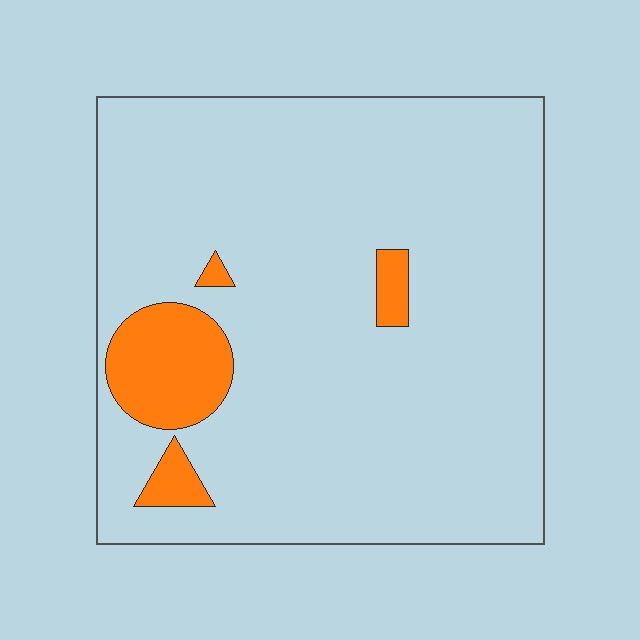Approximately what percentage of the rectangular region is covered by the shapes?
Approximately 10%.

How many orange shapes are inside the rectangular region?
4.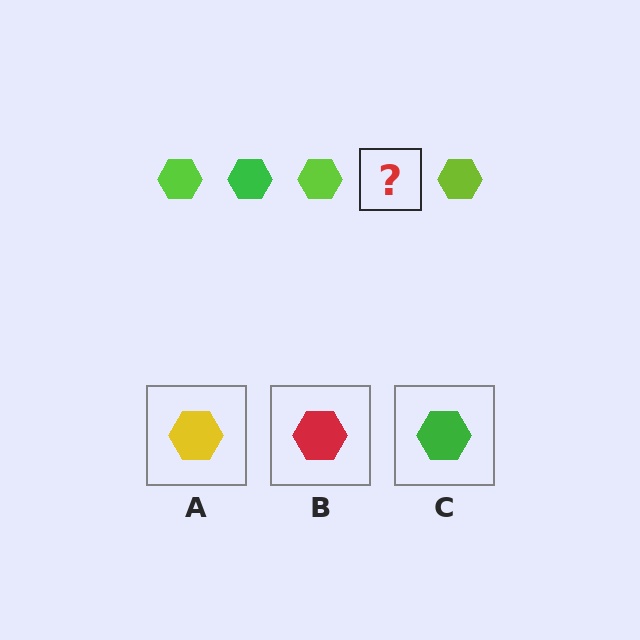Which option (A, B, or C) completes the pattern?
C.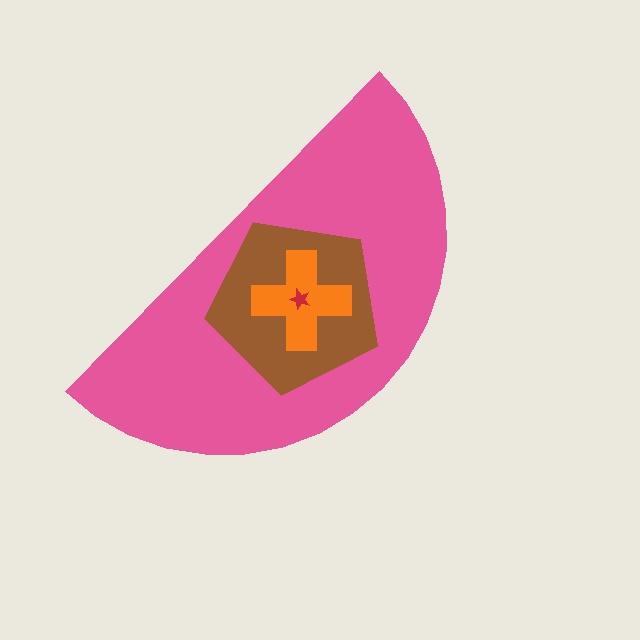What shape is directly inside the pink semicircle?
The brown pentagon.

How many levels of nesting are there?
4.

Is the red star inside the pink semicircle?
Yes.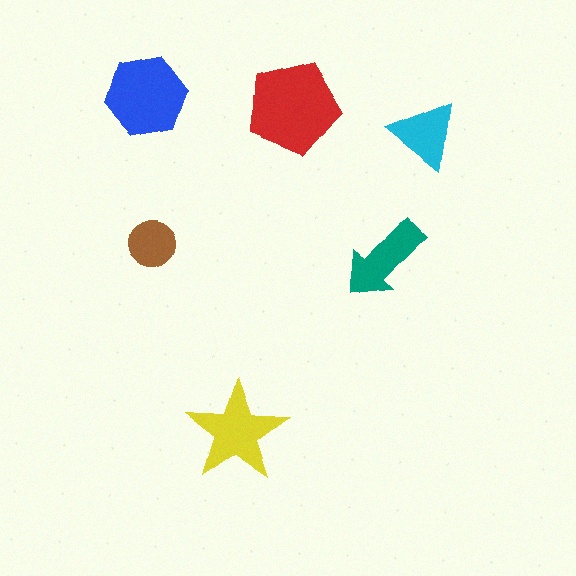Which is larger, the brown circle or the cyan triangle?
The cyan triangle.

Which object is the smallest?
The brown circle.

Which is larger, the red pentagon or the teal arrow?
The red pentagon.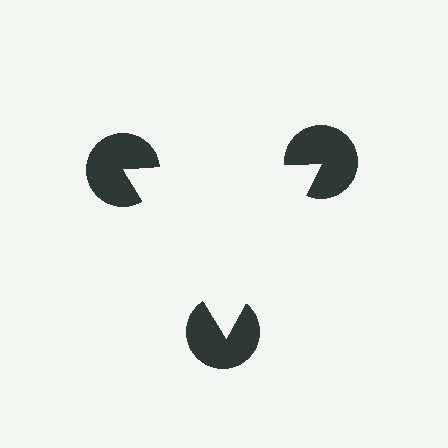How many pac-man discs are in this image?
There are 3 — one at each vertex of the illusory triangle.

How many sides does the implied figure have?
3 sides.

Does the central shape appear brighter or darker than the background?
It typically appears slightly brighter than the background, even though no actual brightness change is drawn.